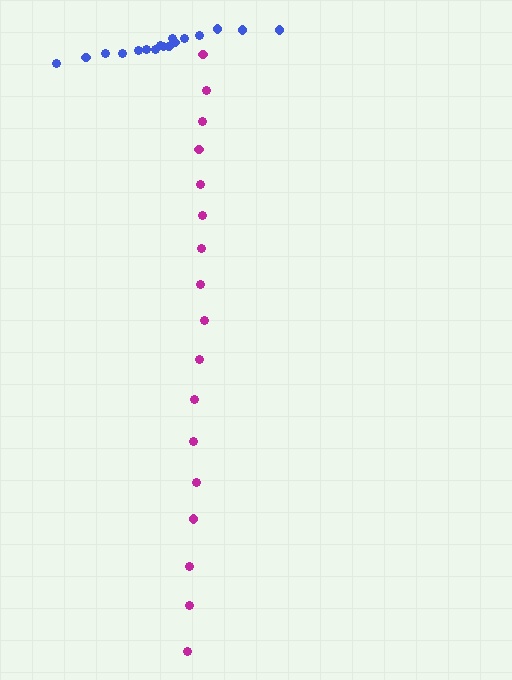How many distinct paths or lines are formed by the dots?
There are 2 distinct paths.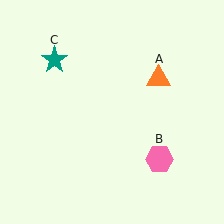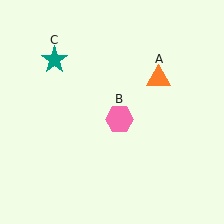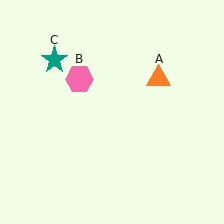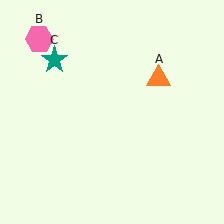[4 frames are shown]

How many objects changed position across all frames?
1 object changed position: pink hexagon (object B).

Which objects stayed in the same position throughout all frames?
Orange triangle (object A) and teal star (object C) remained stationary.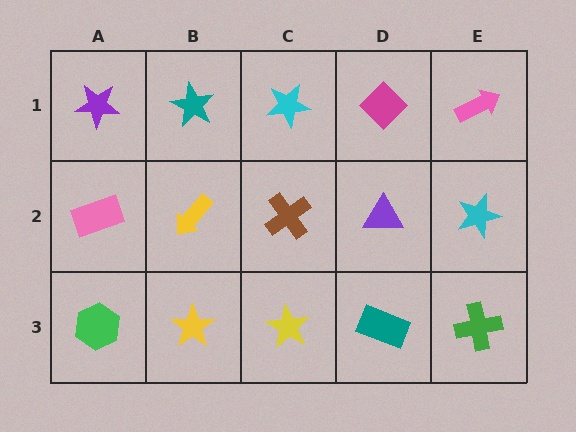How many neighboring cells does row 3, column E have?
2.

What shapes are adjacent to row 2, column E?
A pink arrow (row 1, column E), a green cross (row 3, column E), a purple triangle (row 2, column D).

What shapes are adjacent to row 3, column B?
A yellow arrow (row 2, column B), a green hexagon (row 3, column A), a yellow star (row 3, column C).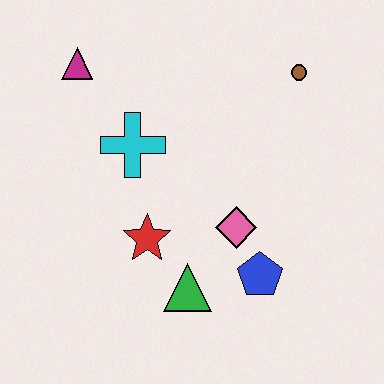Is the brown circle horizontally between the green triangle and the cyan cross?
No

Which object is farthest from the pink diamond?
The magenta triangle is farthest from the pink diamond.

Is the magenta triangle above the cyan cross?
Yes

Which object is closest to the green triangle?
The red star is closest to the green triangle.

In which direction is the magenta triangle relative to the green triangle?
The magenta triangle is above the green triangle.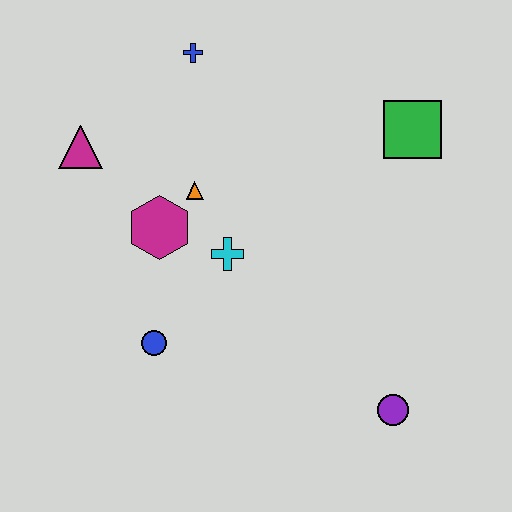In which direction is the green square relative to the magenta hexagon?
The green square is to the right of the magenta hexagon.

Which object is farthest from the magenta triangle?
The purple circle is farthest from the magenta triangle.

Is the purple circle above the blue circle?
No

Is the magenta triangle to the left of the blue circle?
Yes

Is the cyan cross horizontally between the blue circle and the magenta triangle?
No